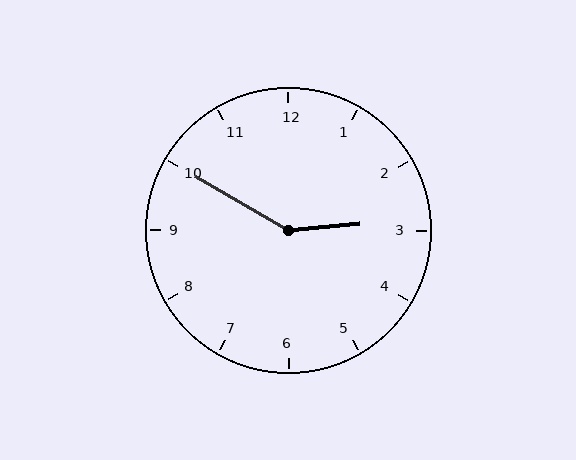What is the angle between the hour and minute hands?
Approximately 145 degrees.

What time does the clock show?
2:50.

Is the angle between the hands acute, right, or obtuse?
It is obtuse.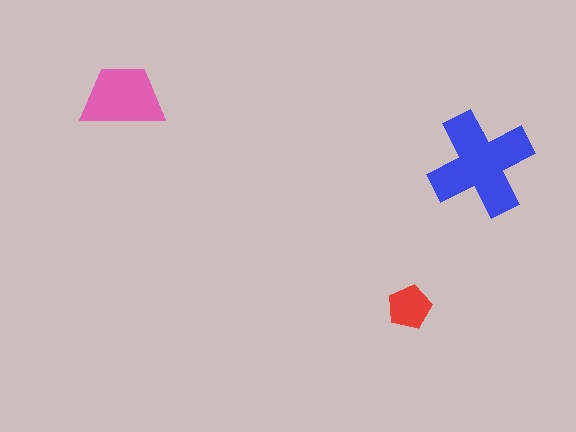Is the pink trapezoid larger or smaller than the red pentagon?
Larger.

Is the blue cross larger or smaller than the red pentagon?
Larger.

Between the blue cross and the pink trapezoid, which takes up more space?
The blue cross.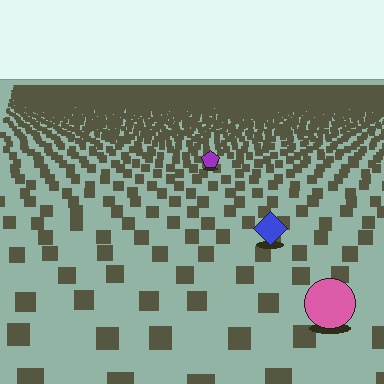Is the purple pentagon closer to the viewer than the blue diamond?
No. The blue diamond is closer — you can tell from the texture gradient: the ground texture is coarser near it.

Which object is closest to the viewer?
The pink circle is closest. The texture marks near it are larger and more spread out.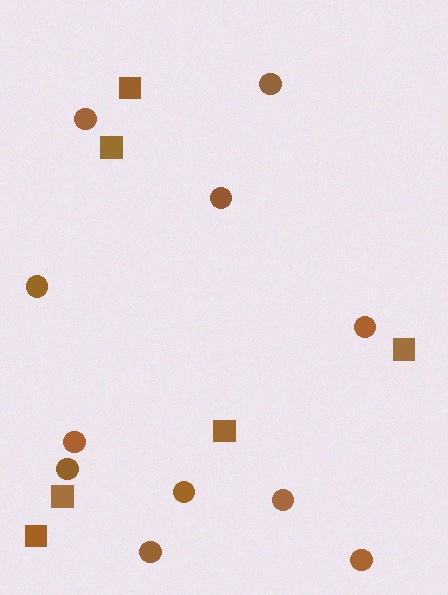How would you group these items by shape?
There are 2 groups: one group of squares (6) and one group of circles (11).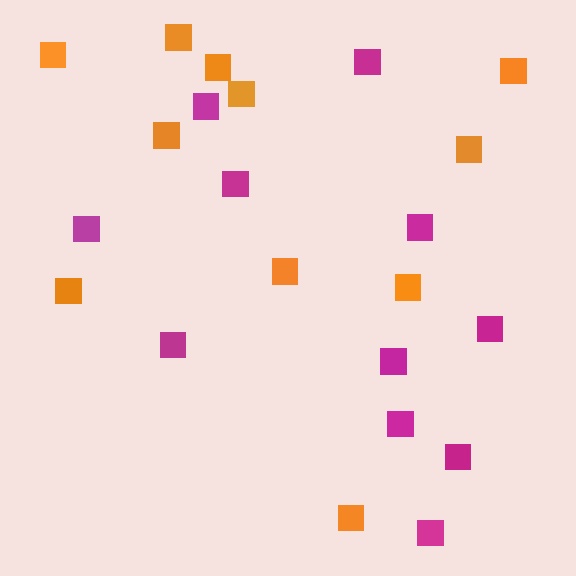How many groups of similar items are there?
There are 2 groups: one group of orange squares (11) and one group of magenta squares (11).